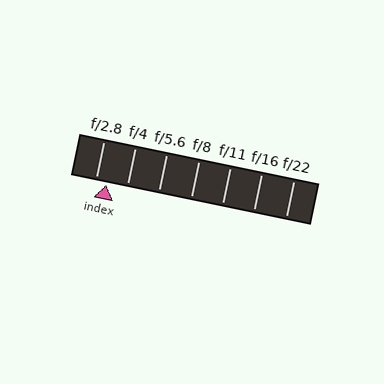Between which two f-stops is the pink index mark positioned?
The index mark is between f/2.8 and f/4.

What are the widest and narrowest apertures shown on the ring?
The widest aperture shown is f/2.8 and the narrowest is f/22.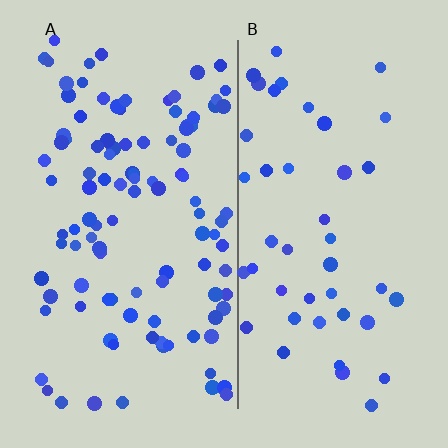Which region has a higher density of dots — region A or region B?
A (the left).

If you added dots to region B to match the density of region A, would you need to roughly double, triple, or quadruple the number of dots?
Approximately double.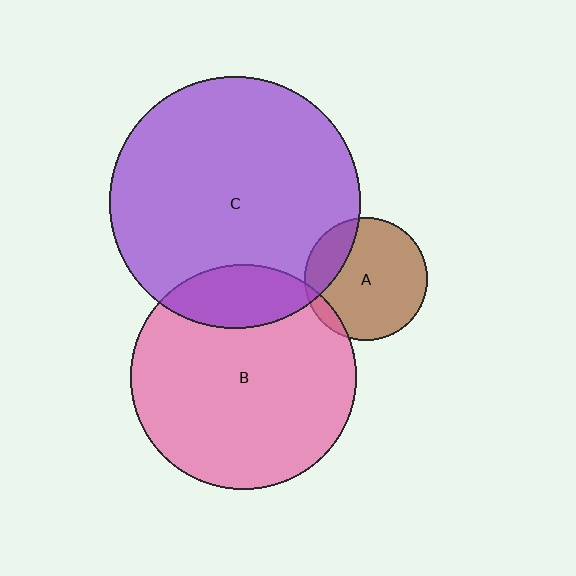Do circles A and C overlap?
Yes.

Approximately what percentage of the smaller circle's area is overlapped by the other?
Approximately 20%.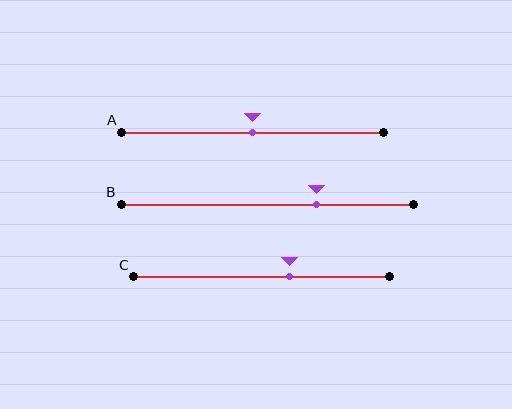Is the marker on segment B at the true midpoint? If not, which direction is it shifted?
No, the marker on segment B is shifted to the right by about 17% of the segment length.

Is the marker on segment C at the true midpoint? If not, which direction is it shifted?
No, the marker on segment C is shifted to the right by about 11% of the segment length.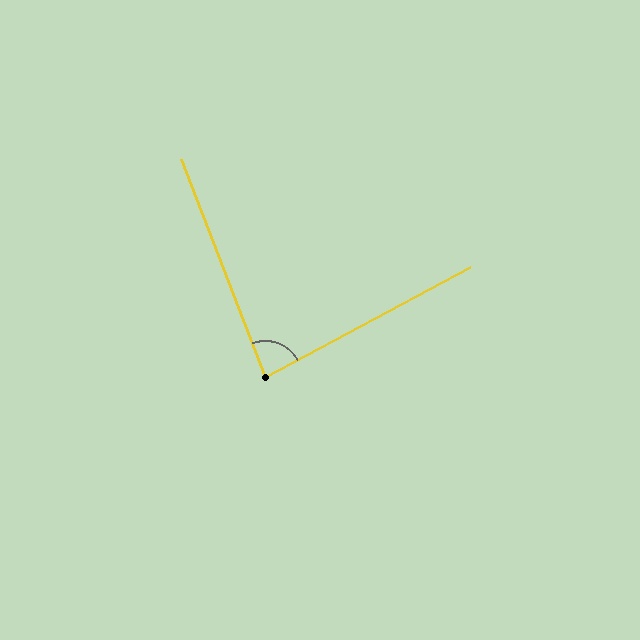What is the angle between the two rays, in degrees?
Approximately 83 degrees.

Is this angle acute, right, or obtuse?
It is acute.